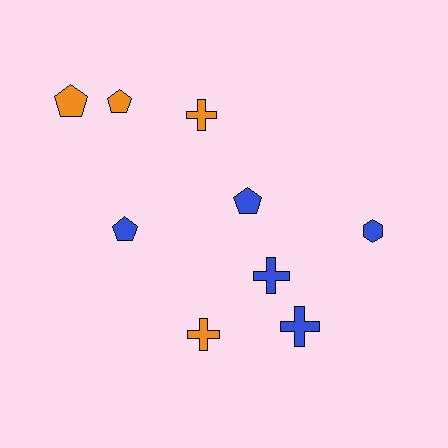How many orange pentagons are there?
There are 2 orange pentagons.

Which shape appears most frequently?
Cross, with 4 objects.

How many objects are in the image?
There are 9 objects.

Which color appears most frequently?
Blue, with 5 objects.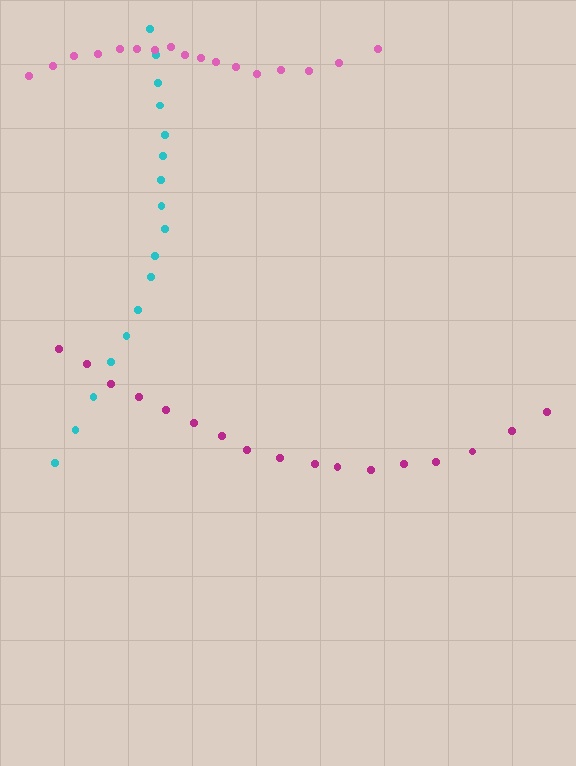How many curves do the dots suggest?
There are 3 distinct paths.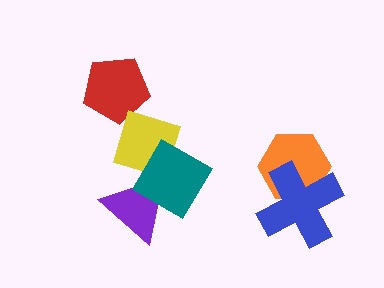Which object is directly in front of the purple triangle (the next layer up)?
The yellow diamond is directly in front of the purple triangle.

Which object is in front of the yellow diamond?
The teal diamond is in front of the yellow diamond.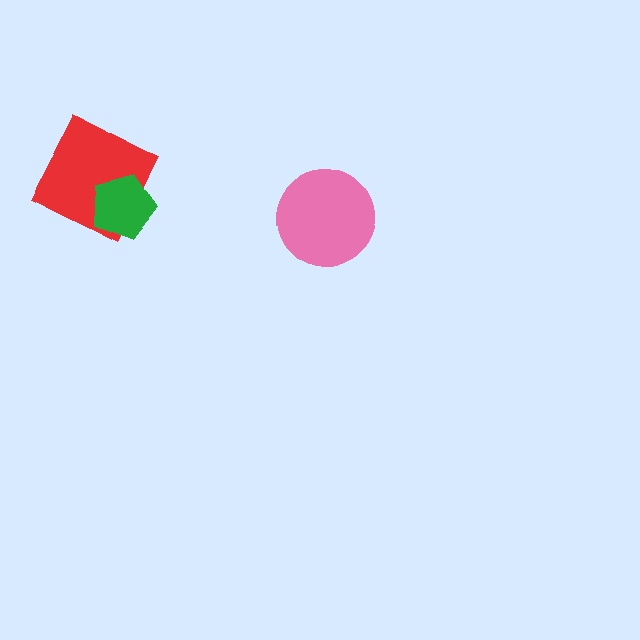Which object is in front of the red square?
The green pentagon is in front of the red square.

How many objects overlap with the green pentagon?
1 object overlaps with the green pentagon.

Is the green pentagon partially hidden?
No, no other shape covers it.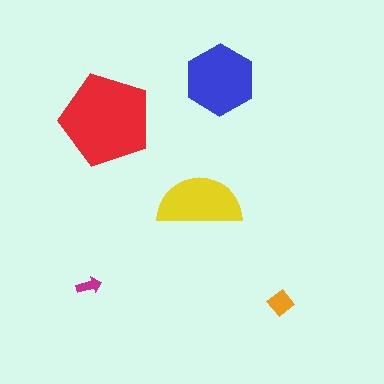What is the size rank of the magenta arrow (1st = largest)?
5th.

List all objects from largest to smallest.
The red pentagon, the blue hexagon, the yellow semicircle, the orange diamond, the magenta arrow.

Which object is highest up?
The blue hexagon is topmost.